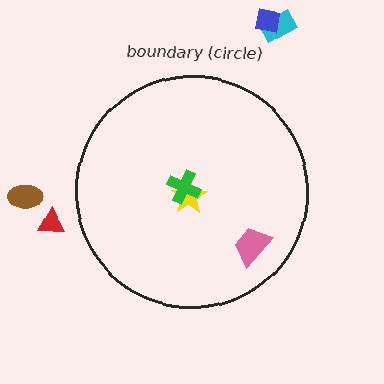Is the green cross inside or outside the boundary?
Inside.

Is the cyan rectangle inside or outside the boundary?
Outside.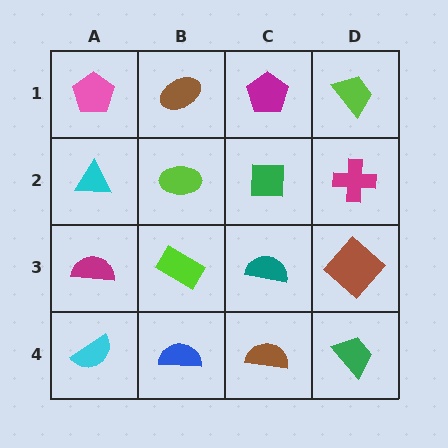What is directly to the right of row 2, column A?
A lime ellipse.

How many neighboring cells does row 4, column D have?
2.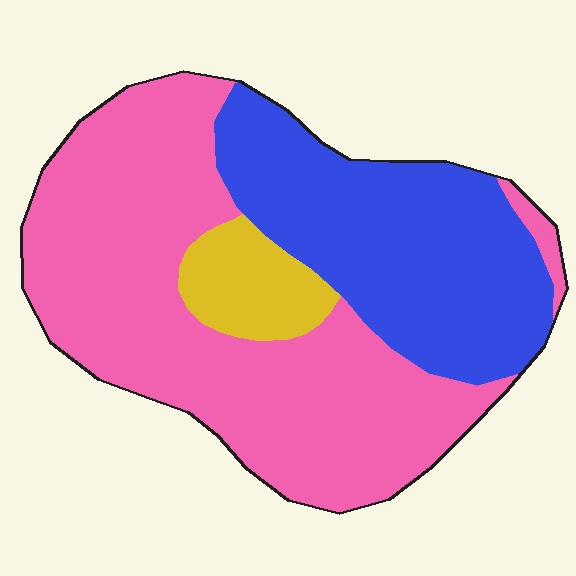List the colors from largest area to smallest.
From largest to smallest: pink, blue, yellow.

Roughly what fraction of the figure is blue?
Blue covers 34% of the figure.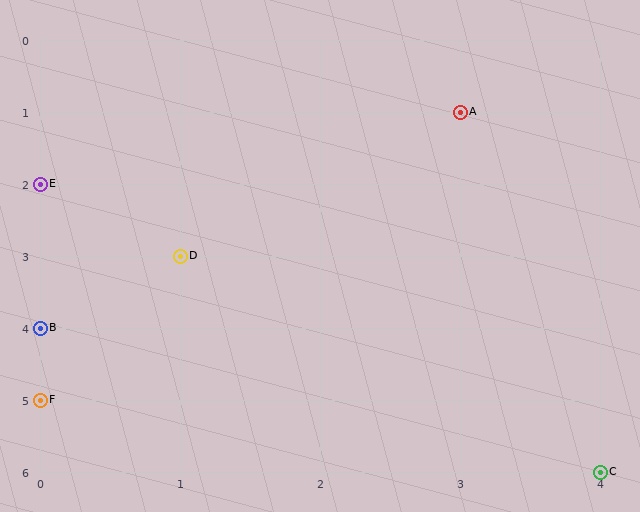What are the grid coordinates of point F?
Point F is at grid coordinates (0, 5).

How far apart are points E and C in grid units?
Points E and C are 4 columns and 4 rows apart (about 5.7 grid units diagonally).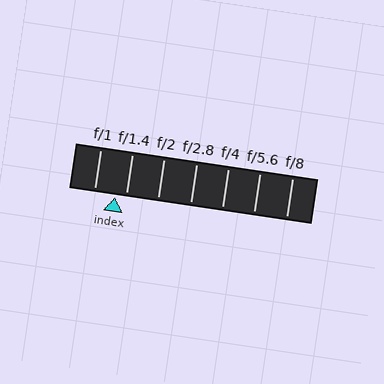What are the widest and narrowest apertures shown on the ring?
The widest aperture shown is f/1 and the narrowest is f/8.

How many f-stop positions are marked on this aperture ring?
There are 7 f-stop positions marked.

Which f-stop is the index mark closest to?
The index mark is closest to f/1.4.